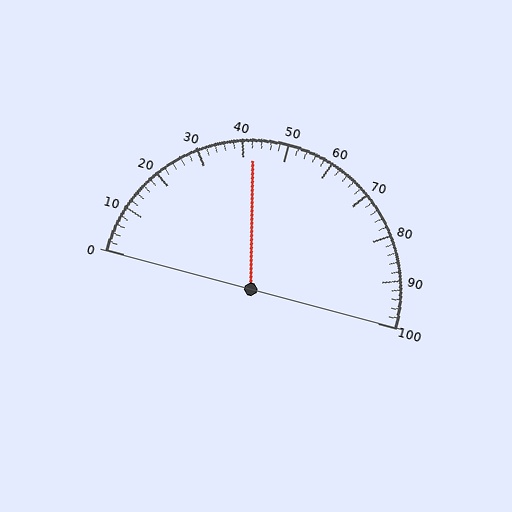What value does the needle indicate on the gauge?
The needle indicates approximately 42.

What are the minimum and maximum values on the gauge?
The gauge ranges from 0 to 100.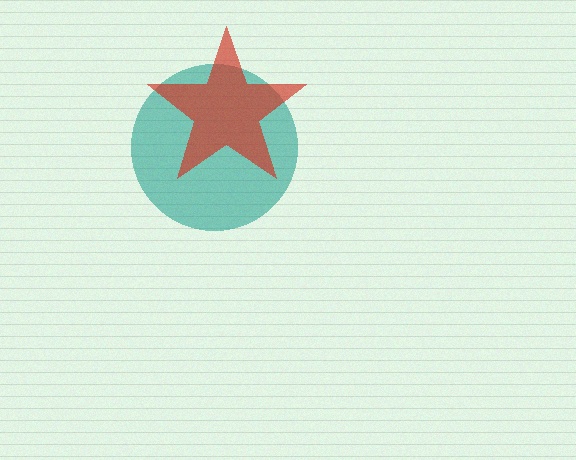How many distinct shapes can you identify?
There are 2 distinct shapes: a teal circle, a red star.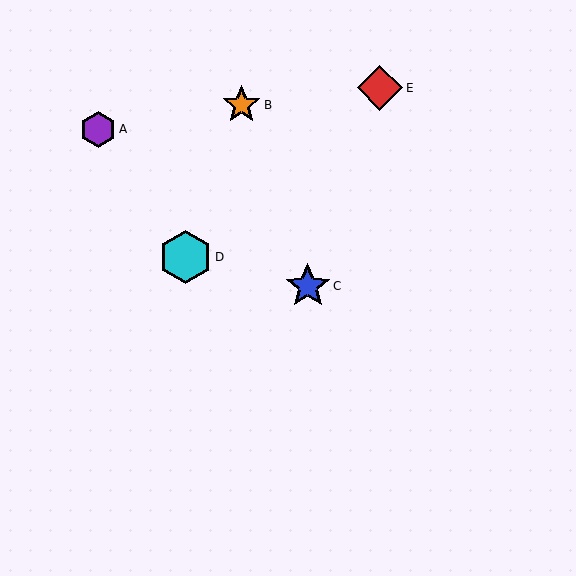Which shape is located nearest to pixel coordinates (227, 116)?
The orange star (labeled B) at (242, 105) is nearest to that location.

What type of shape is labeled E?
Shape E is a red diamond.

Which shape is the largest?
The cyan hexagon (labeled D) is the largest.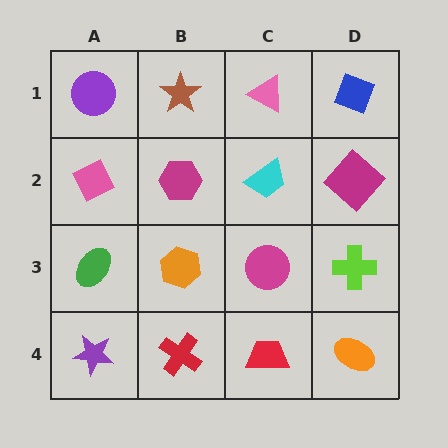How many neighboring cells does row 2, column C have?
4.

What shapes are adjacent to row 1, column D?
A magenta diamond (row 2, column D), a pink triangle (row 1, column C).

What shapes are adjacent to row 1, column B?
A magenta hexagon (row 2, column B), a purple circle (row 1, column A), a pink triangle (row 1, column C).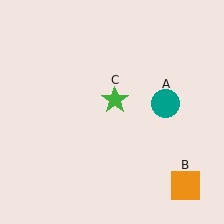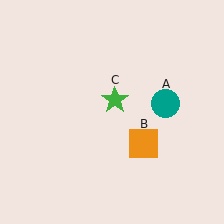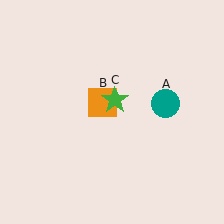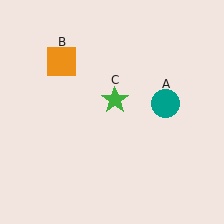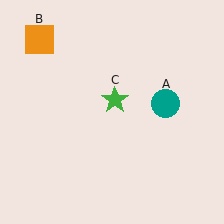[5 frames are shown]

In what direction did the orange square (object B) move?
The orange square (object B) moved up and to the left.